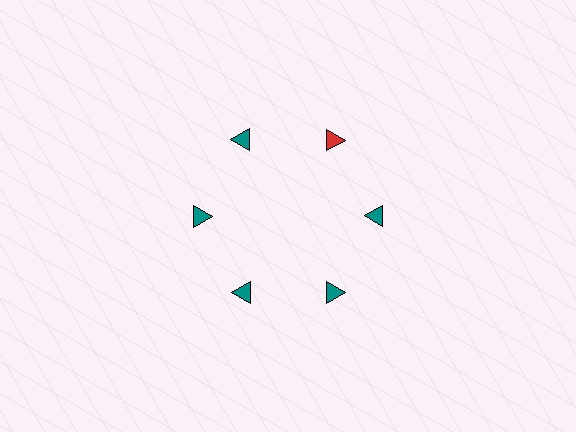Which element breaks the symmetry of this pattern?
The red triangle at roughly the 1 o'clock position breaks the symmetry. All other shapes are teal triangles.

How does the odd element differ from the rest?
It has a different color: red instead of teal.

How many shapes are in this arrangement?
There are 6 shapes arranged in a ring pattern.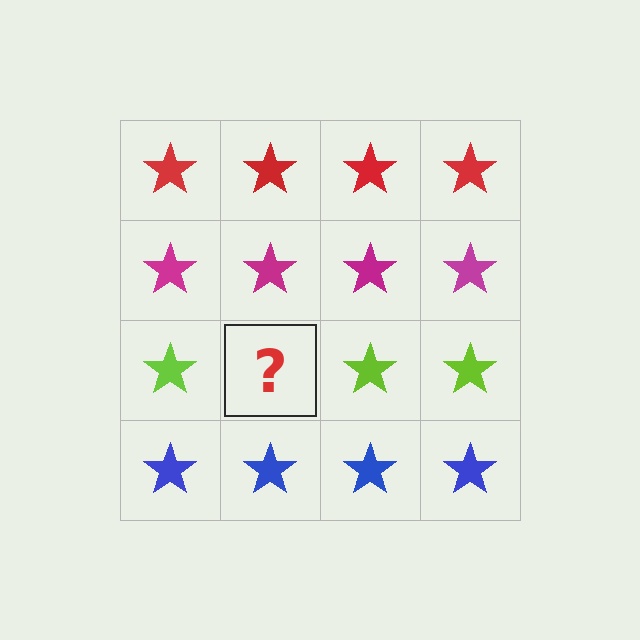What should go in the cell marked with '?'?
The missing cell should contain a lime star.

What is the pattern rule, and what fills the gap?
The rule is that each row has a consistent color. The gap should be filled with a lime star.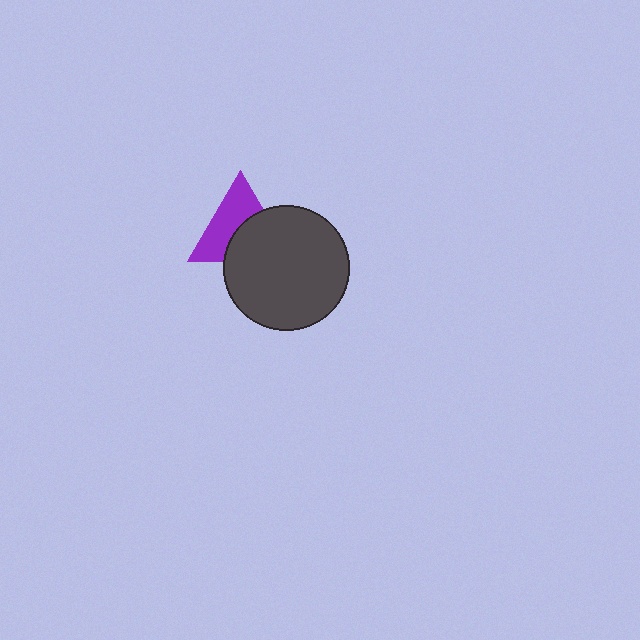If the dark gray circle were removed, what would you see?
You would see the complete purple triangle.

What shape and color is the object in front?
The object in front is a dark gray circle.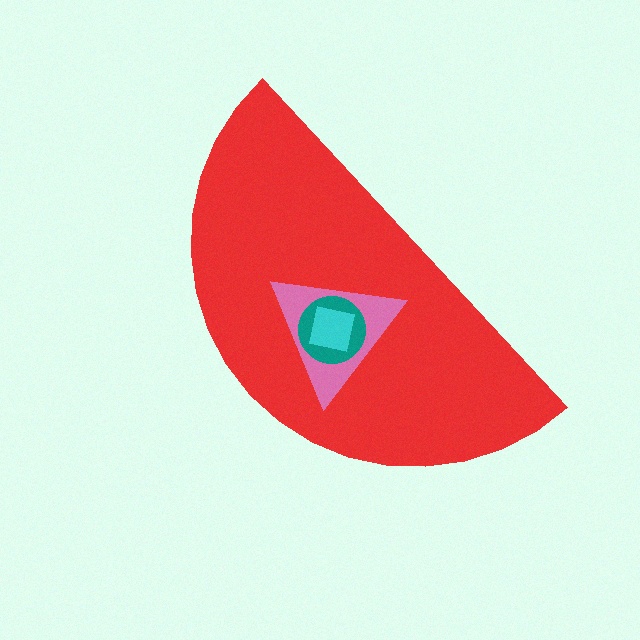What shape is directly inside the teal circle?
The cyan square.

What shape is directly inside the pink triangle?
The teal circle.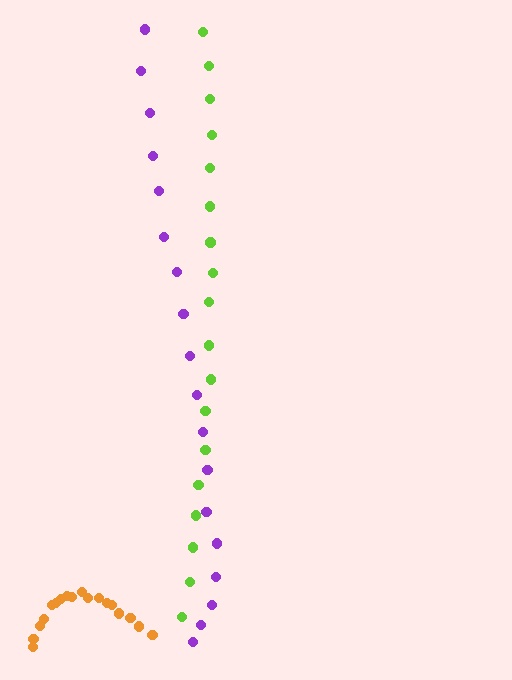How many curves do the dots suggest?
There are 3 distinct paths.